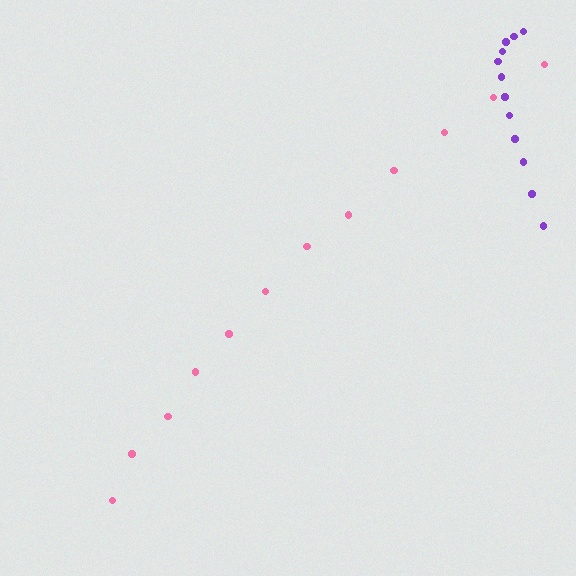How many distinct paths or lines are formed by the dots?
There are 2 distinct paths.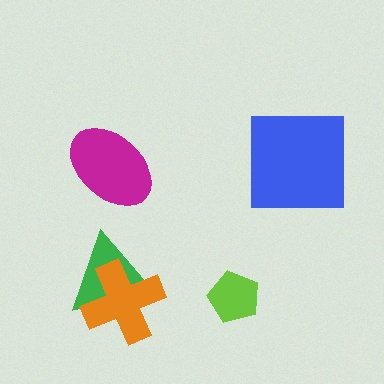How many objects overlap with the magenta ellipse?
0 objects overlap with the magenta ellipse.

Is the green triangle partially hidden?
Yes, it is partially covered by another shape.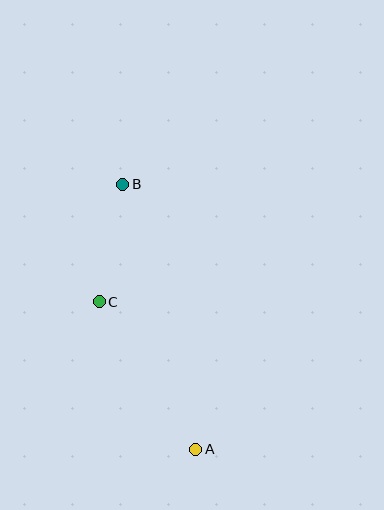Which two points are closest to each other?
Points B and C are closest to each other.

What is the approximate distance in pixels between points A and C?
The distance between A and C is approximately 176 pixels.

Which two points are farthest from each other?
Points A and B are farthest from each other.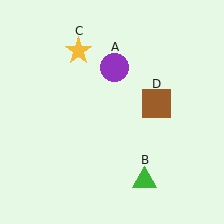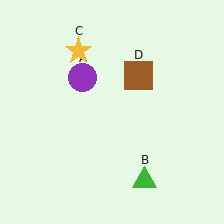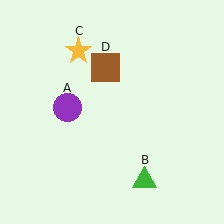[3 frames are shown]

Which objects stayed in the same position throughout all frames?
Green triangle (object B) and yellow star (object C) remained stationary.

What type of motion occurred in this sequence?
The purple circle (object A), brown square (object D) rotated counterclockwise around the center of the scene.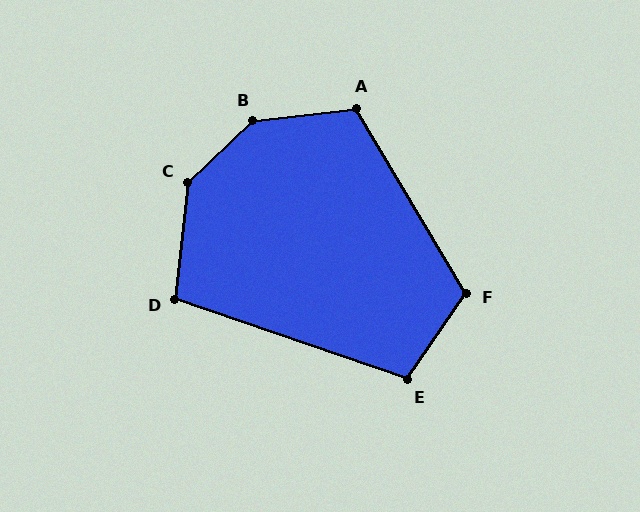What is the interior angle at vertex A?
Approximately 115 degrees (obtuse).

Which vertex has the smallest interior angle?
D, at approximately 103 degrees.